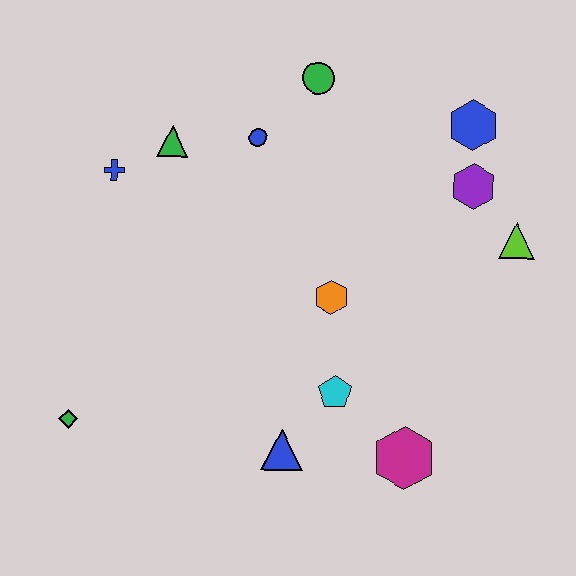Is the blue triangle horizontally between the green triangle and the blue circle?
No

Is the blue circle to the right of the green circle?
No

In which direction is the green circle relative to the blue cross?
The green circle is to the right of the blue cross.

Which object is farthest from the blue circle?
The magenta hexagon is farthest from the blue circle.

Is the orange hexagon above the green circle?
No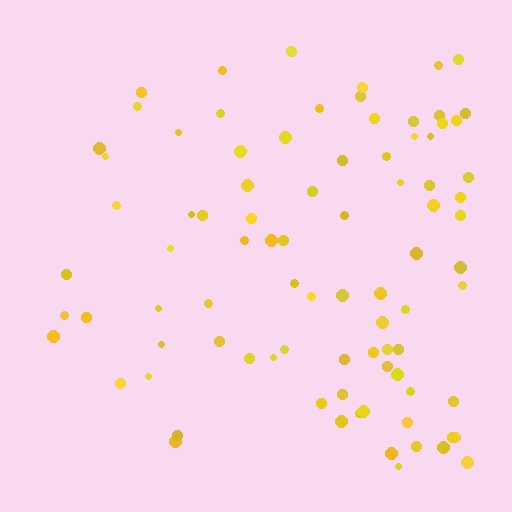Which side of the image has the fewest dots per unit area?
The left.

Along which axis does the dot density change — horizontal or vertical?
Horizontal.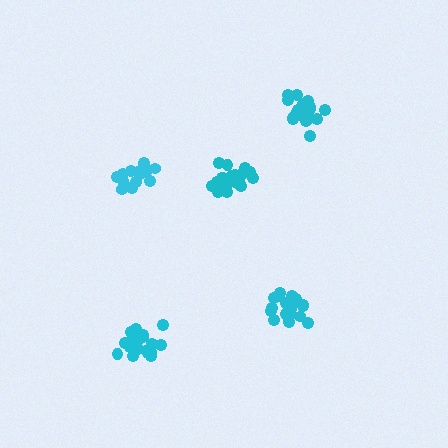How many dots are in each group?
Group 1: 21 dots, Group 2: 21 dots, Group 3: 21 dots, Group 4: 15 dots, Group 5: 18 dots (96 total).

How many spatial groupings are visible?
There are 5 spatial groupings.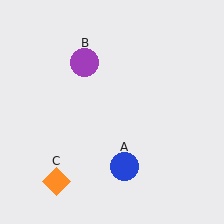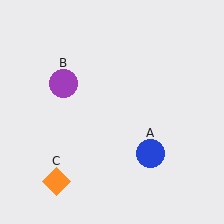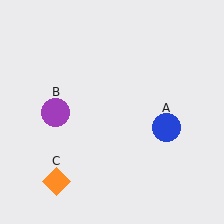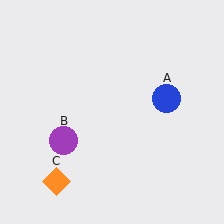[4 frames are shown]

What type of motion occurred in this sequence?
The blue circle (object A), purple circle (object B) rotated counterclockwise around the center of the scene.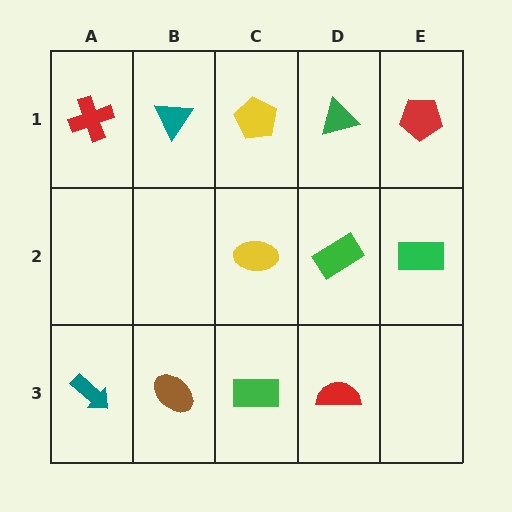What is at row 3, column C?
A green rectangle.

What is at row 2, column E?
A green rectangle.